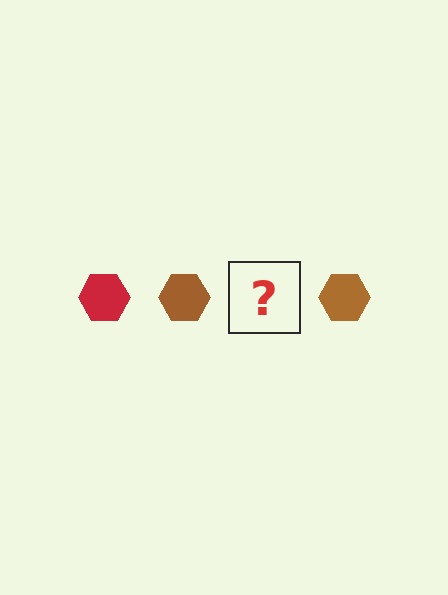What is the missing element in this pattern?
The missing element is a red hexagon.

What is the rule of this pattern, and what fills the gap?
The rule is that the pattern cycles through red, brown hexagons. The gap should be filled with a red hexagon.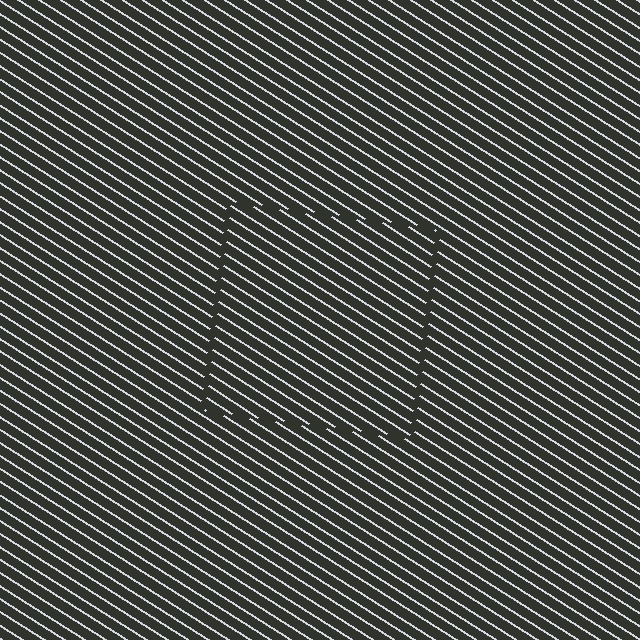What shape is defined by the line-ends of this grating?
An illusory square. The interior of the shape contains the same grating, shifted by half a period — the contour is defined by the phase discontinuity where line-ends from the inner and outer gratings abut.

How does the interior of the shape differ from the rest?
The interior of the shape contains the same grating, shifted by half a period — the contour is defined by the phase discontinuity where line-ends from the inner and outer gratings abut.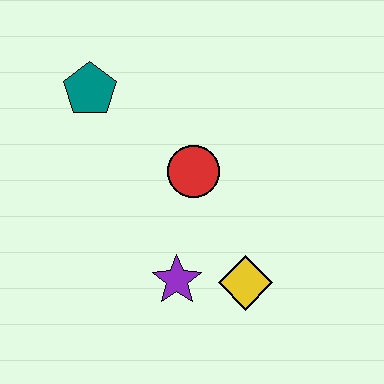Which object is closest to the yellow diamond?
The purple star is closest to the yellow diamond.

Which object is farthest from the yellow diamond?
The teal pentagon is farthest from the yellow diamond.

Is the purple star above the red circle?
No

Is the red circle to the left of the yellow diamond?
Yes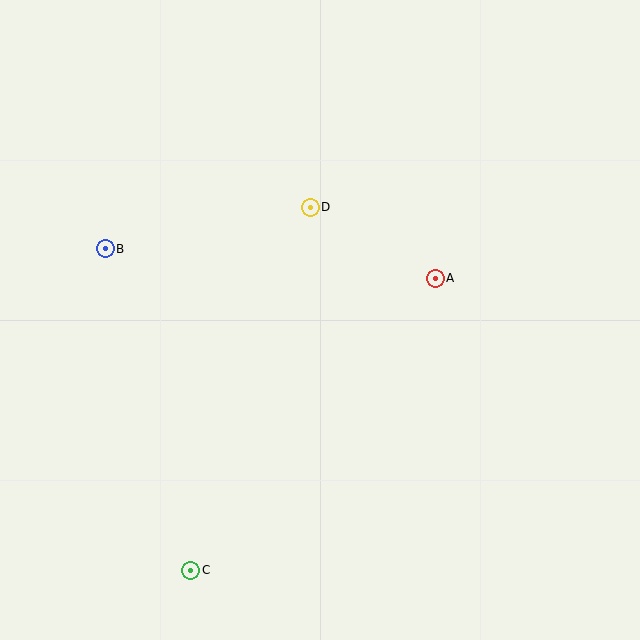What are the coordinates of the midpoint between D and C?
The midpoint between D and C is at (250, 389).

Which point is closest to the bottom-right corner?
Point A is closest to the bottom-right corner.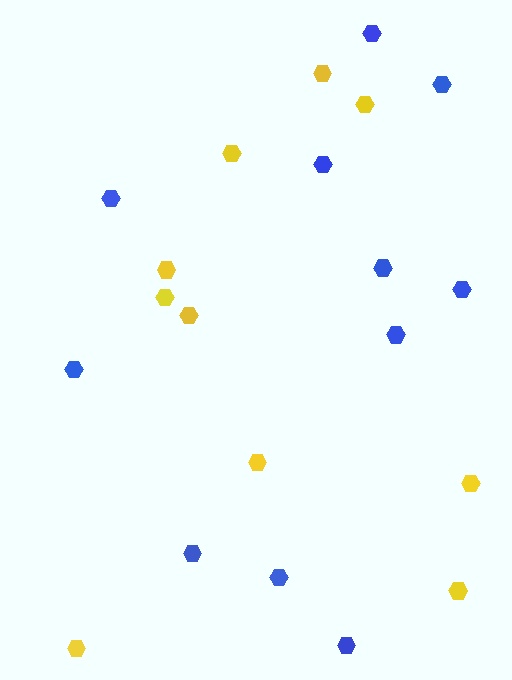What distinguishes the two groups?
There are 2 groups: one group of yellow hexagons (10) and one group of blue hexagons (11).